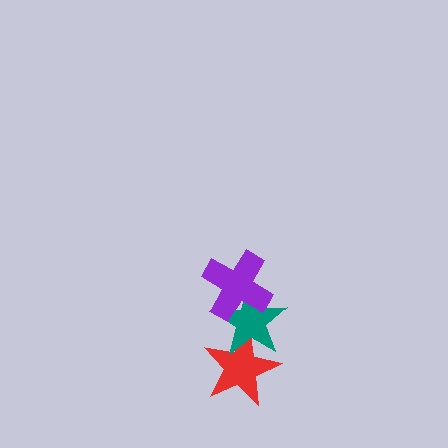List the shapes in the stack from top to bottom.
From top to bottom: the purple cross, the teal star, the red star.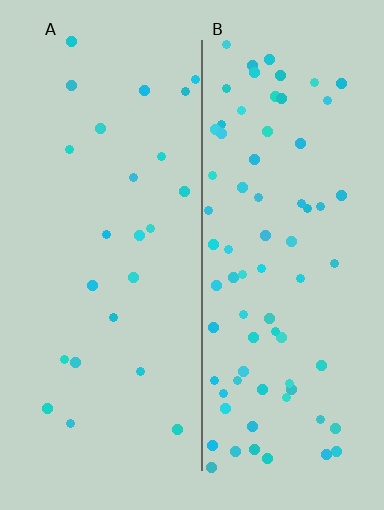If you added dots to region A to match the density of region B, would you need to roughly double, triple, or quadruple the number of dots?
Approximately triple.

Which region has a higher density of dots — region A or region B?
B (the right).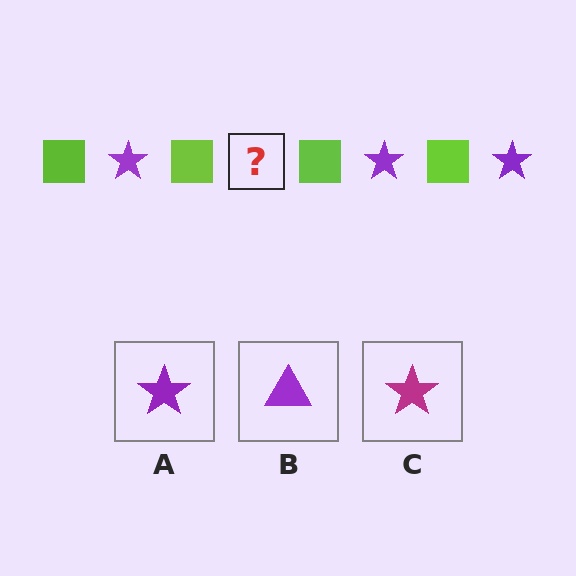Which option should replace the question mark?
Option A.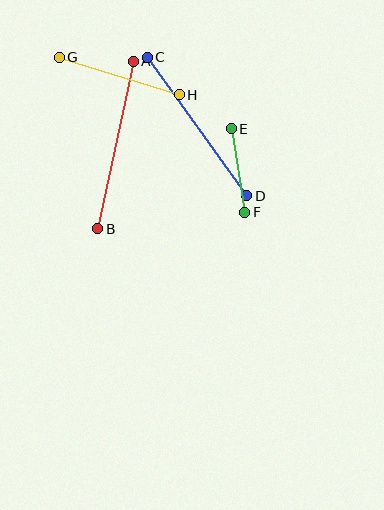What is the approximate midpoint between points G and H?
The midpoint is at approximately (119, 76) pixels.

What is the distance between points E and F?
The distance is approximately 85 pixels.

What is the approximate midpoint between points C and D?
The midpoint is at approximately (197, 126) pixels.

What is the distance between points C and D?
The distance is approximately 171 pixels.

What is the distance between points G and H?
The distance is approximately 126 pixels.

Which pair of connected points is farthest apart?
Points A and B are farthest apart.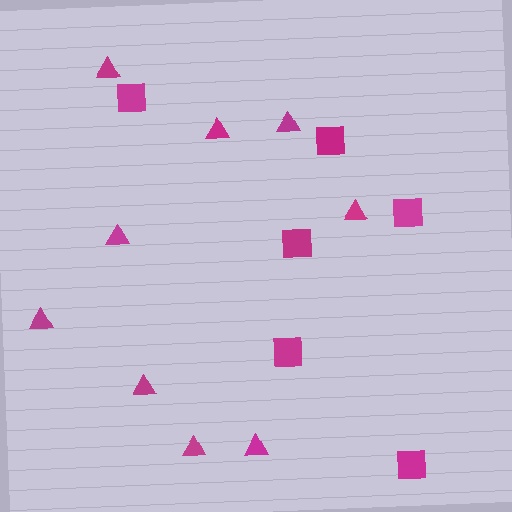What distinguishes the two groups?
There are 2 groups: one group of squares (6) and one group of triangles (9).